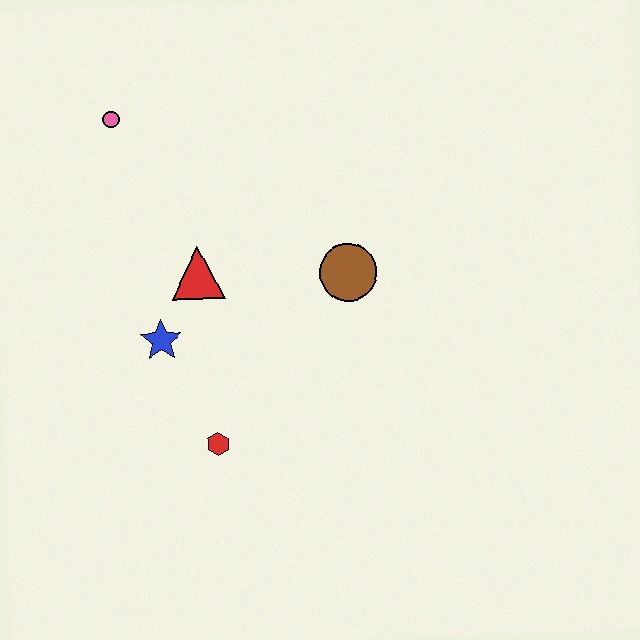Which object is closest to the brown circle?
The red triangle is closest to the brown circle.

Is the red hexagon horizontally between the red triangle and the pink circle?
No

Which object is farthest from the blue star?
The pink circle is farthest from the blue star.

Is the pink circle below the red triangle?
No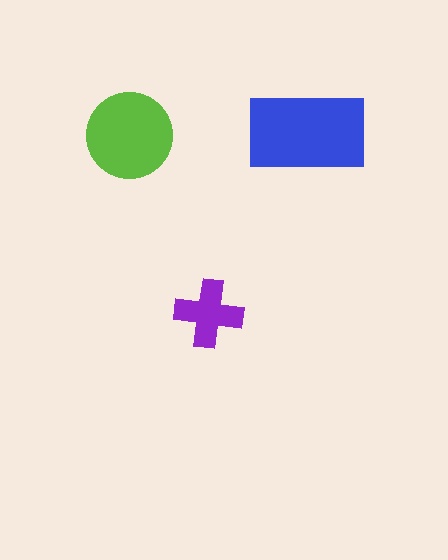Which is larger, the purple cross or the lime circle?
The lime circle.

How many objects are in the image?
There are 3 objects in the image.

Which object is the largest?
The blue rectangle.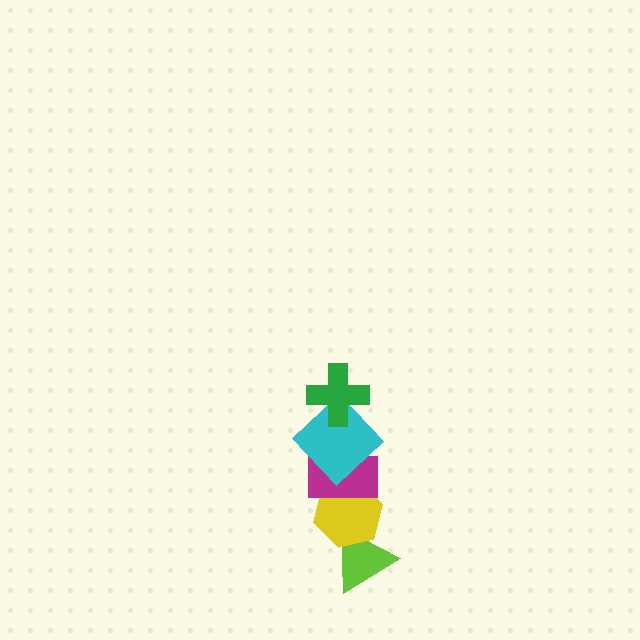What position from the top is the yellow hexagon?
The yellow hexagon is 4th from the top.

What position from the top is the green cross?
The green cross is 1st from the top.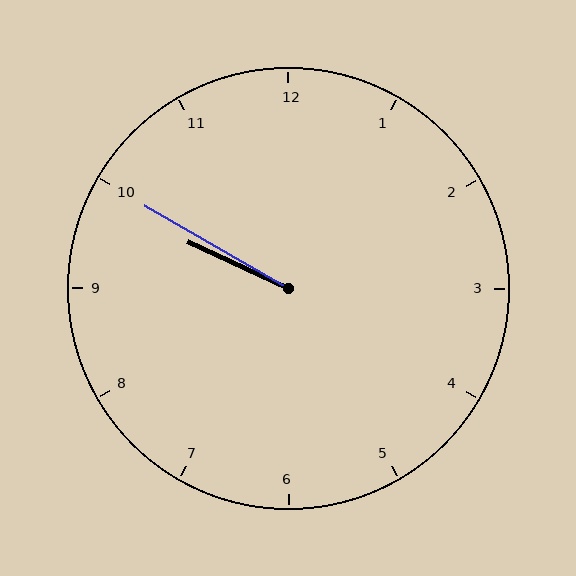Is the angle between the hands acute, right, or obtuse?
It is acute.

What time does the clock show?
9:50.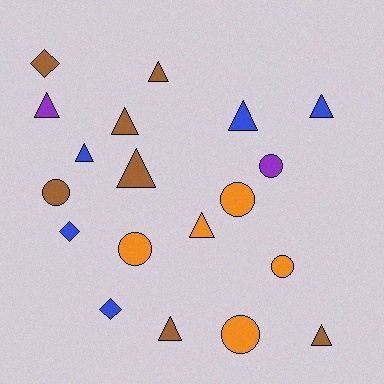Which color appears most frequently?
Brown, with 7 objects.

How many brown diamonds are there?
There is 1 brown diamond.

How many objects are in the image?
There are 19 objects.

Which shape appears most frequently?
Triangle, with 10 objects.